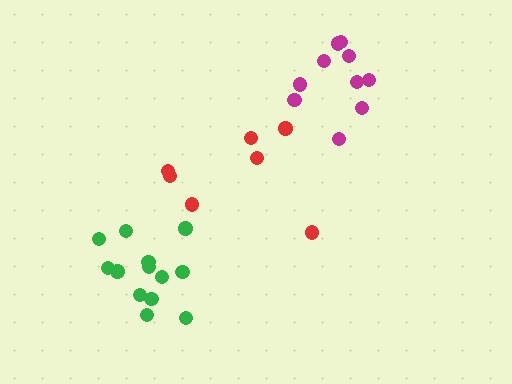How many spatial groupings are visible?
There are 3 spatial groupings.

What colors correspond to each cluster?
The clusters are colored: green, red, magenta.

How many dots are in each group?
Group 1: 13 dots, Group 2: 7 dots, Group 3: 10 dots (30 total).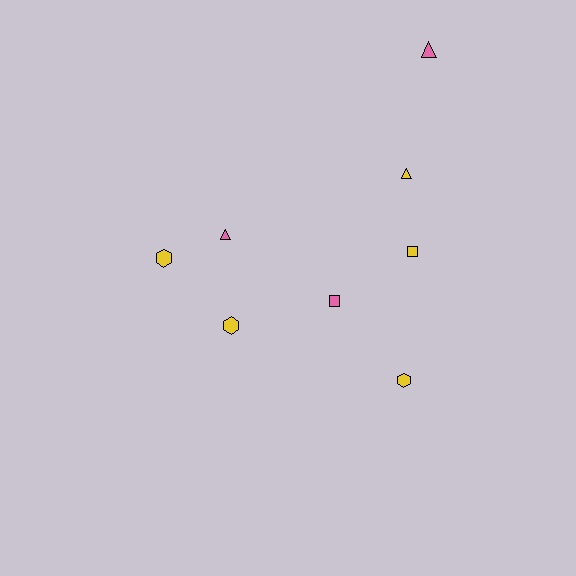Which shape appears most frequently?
Hexagon, with 3 objects.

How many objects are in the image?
There are 8 objects.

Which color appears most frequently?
Yellow, with 5 objects.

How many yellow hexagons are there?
There are 3 yellow hexagons.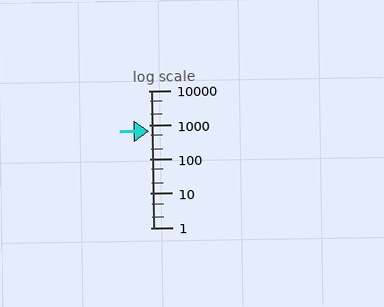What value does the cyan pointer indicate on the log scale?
The pointer indicates approximately 650.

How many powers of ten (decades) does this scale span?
The scale spans 4 decades, from 1 to 10000.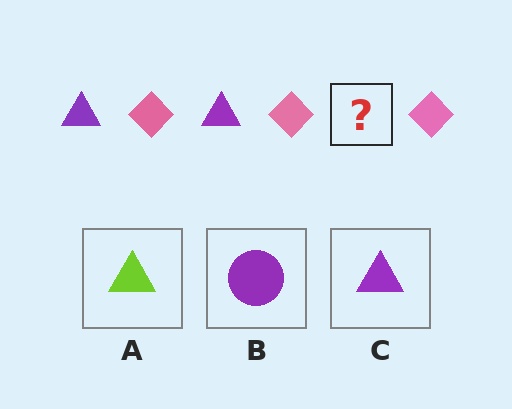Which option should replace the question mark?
Option C.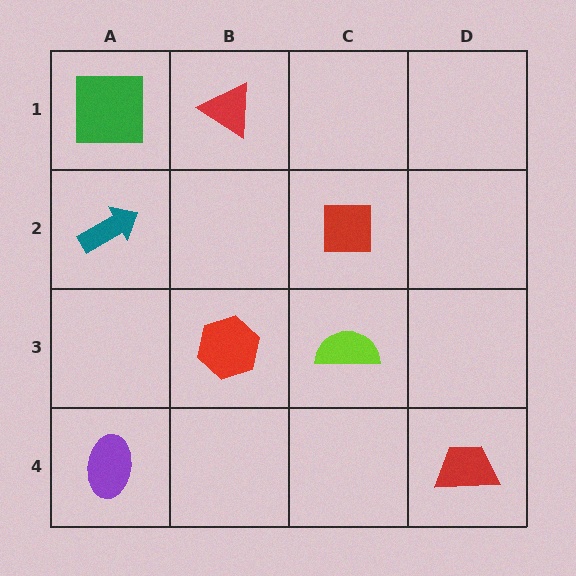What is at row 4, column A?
A purple ellipse.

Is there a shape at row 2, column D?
No, that cell is empty.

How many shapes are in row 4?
2 shapes.